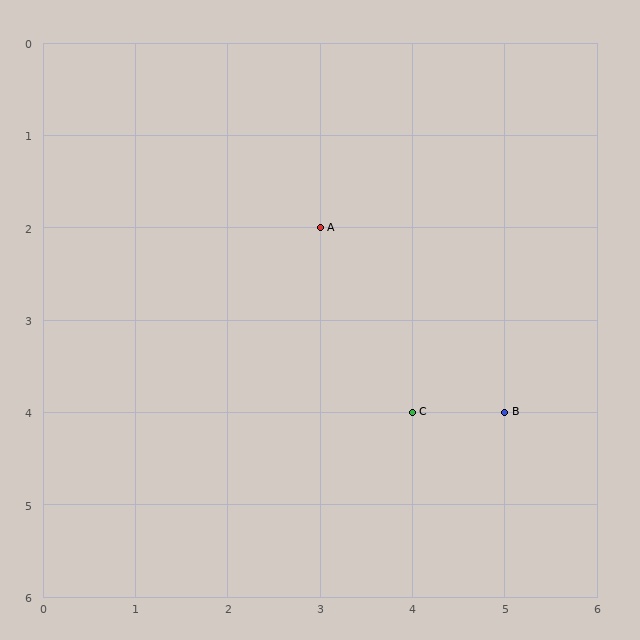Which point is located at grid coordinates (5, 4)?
Point B is at (5, 4).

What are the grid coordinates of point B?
Point B is at grid coordinates (5, 4).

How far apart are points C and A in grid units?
Points C and A are 1 column and 2 rows apart (about 2.2 grid units diagonally).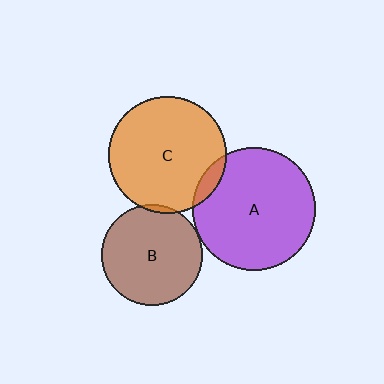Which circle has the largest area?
Circle A (purple).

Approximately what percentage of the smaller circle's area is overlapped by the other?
Approximately 5%.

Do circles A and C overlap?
Yes.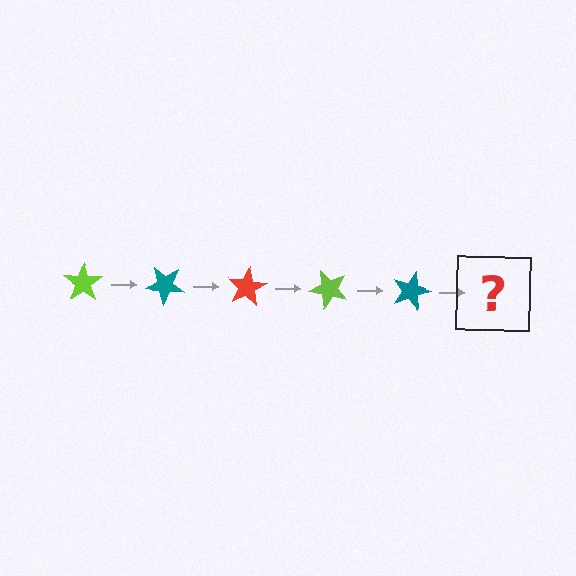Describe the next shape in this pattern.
It should be a red star, rotated 200 degrees from the start.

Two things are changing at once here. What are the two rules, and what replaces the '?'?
The two rules are that it rotates 40 degrees each step and the color cycles through lime, teal, and red. The '?' should be a red star, rotated 200 degrees from the start.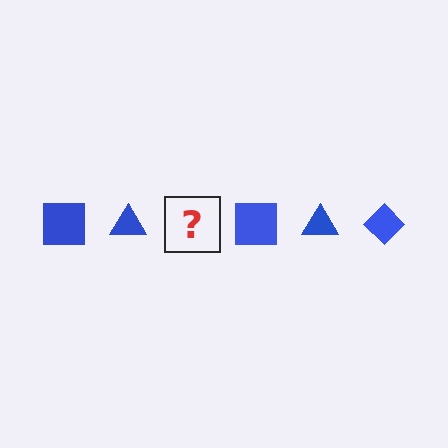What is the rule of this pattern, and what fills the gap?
The rule is that the pattern cycles through square, triangle, diamond shapes in blue. The gap should be filled with a blue diamond.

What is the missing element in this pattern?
The missing element is a blue diamond.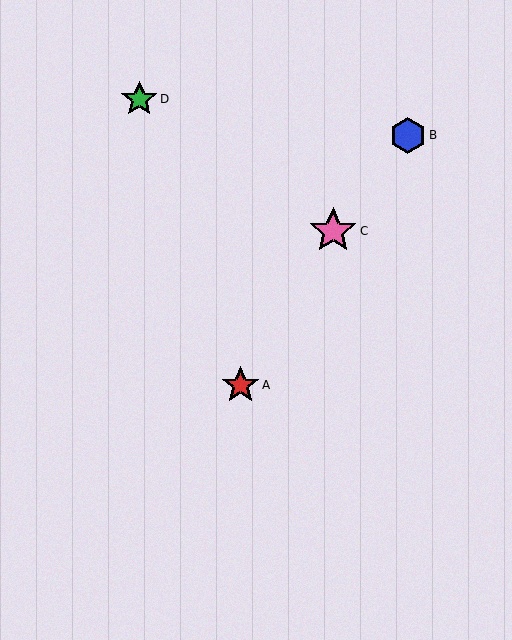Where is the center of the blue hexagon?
The center of the blue hexagon is at (408, 135).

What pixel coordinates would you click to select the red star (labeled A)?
Click at (240, 385) to select the red star A.